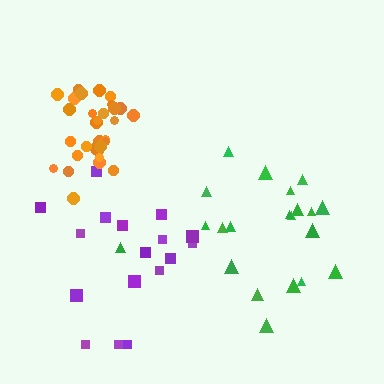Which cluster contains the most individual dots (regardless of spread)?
Orange (30).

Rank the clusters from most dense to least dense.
orange, green, purple.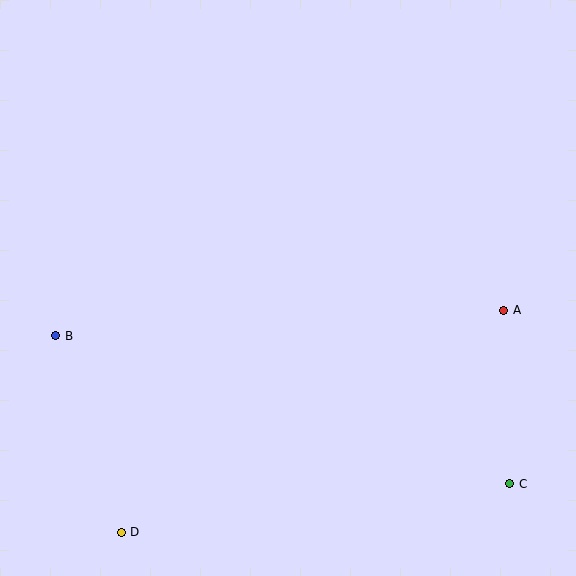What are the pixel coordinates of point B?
Point B is at (56, 336).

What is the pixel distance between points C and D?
The distance between C and D is 391 pixels.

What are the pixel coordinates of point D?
Point D is at (121, 532).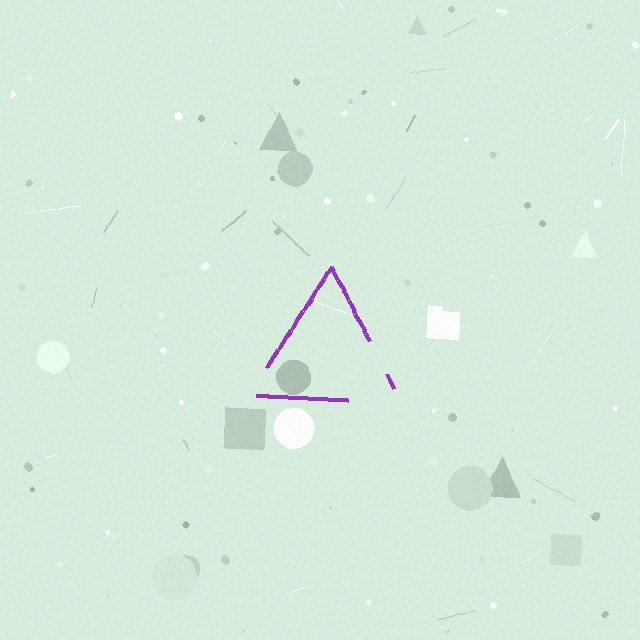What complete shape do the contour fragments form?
The contour fragments form a triangle.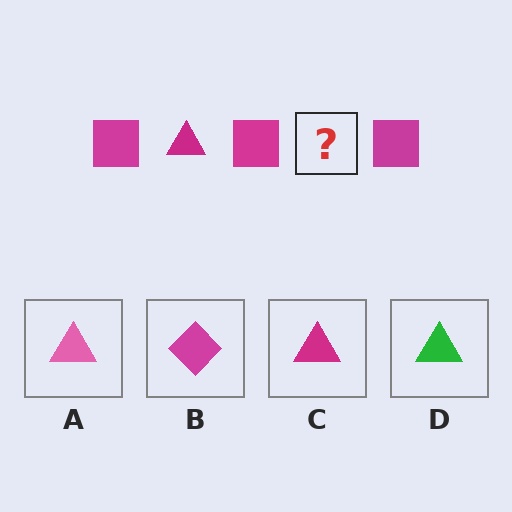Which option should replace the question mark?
Option C.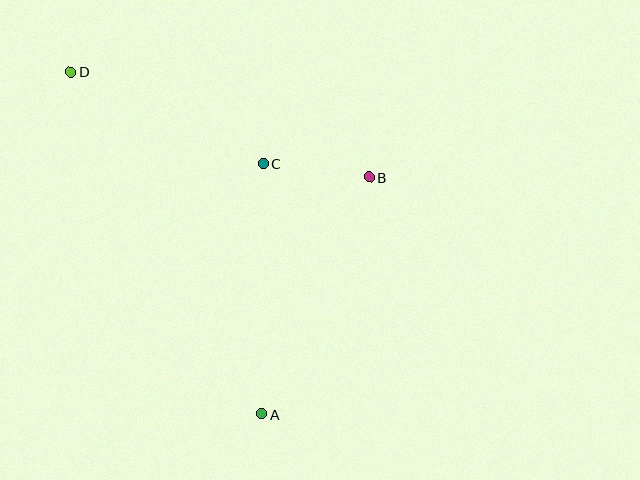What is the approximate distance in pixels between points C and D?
The distance between C and D is approximately 213 pixels.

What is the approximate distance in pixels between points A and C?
The distance between A and C is approximately 251 pixels.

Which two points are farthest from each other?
Points A and D are farthest from each other.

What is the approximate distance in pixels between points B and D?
The distance between B and D is approximately 317 pixels.